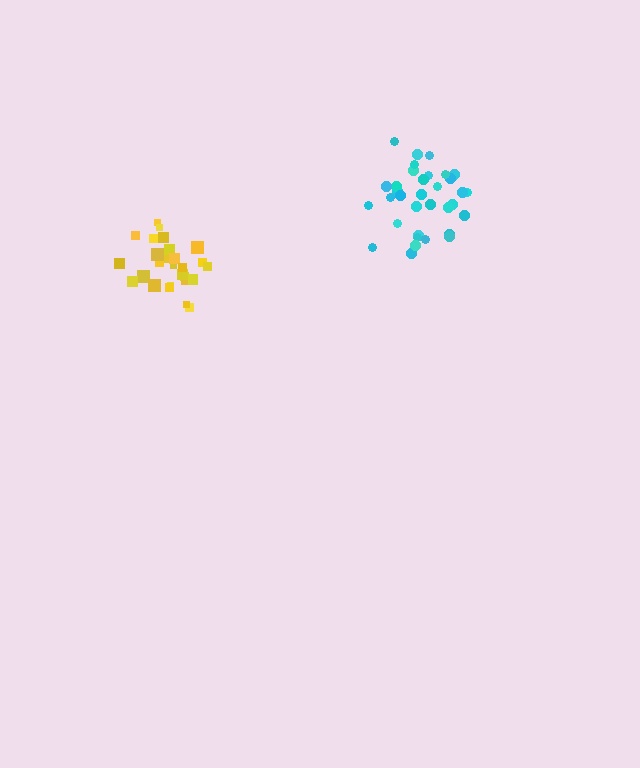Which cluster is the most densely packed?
Yellow.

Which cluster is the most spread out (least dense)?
Cyan.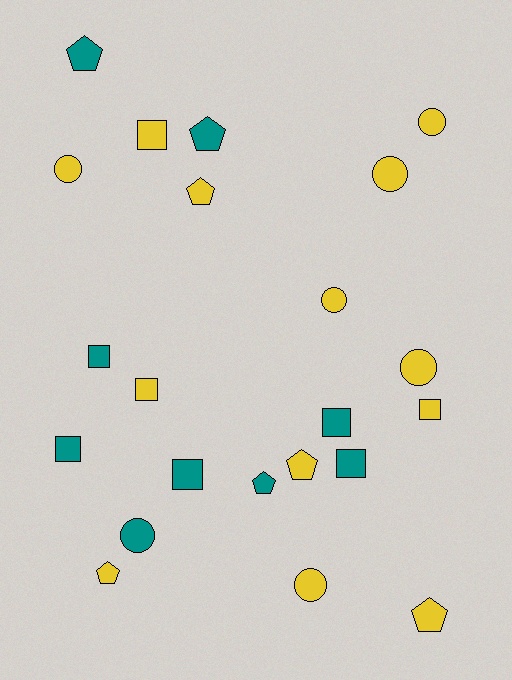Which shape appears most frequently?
Square, with 8 objects.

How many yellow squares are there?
There are 3 yellow squares.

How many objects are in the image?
There are 22 objects.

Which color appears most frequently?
Yellow, with 13 objects.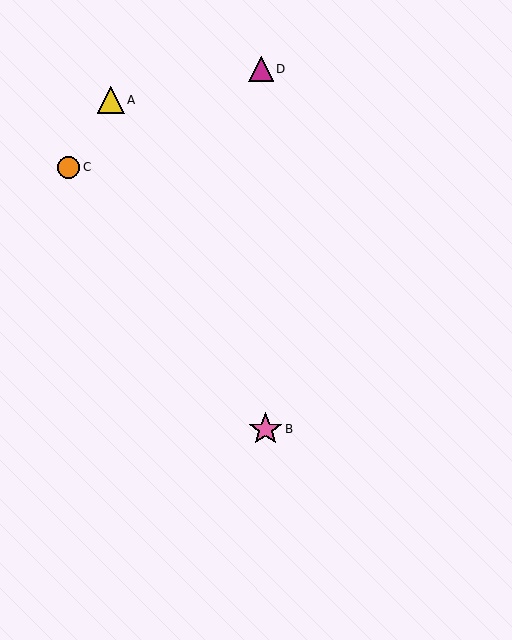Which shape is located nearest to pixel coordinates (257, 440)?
The pink star (labeled B) at (266, 429) is nearest to that location.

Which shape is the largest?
The pink star (labeled B) is the largest.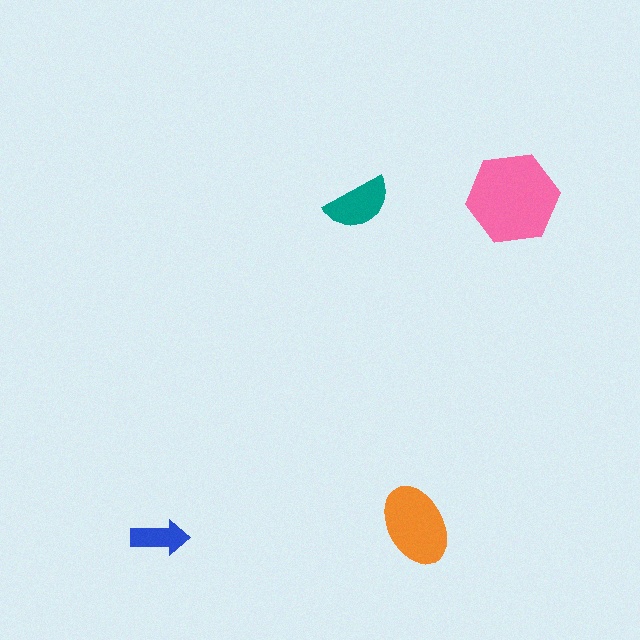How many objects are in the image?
There are 4 objects in the image.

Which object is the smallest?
The blue arrow.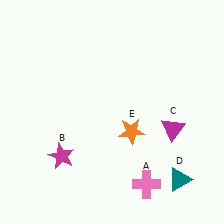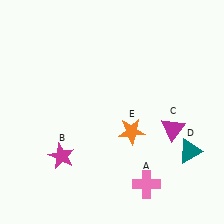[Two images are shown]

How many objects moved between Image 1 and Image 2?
1 object moved between the two images.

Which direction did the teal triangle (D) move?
The teal triangle (D) moved up.